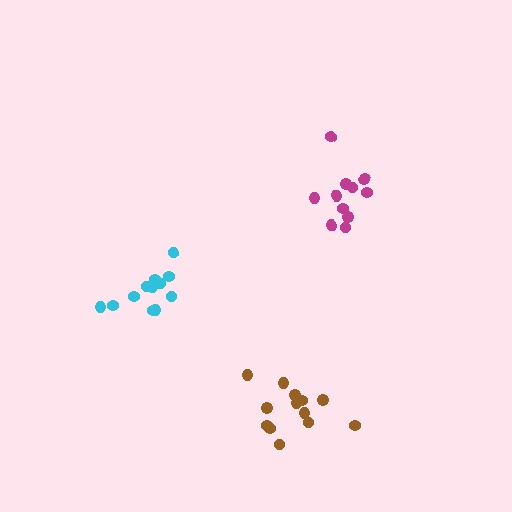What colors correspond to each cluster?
The clusters are colored: magenta, brown, cyan.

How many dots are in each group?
Group 1: 11 dots, Group 2: 13 dots, Group 3: 12 dots (36 total).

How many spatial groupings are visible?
There are 3 spatial groupings.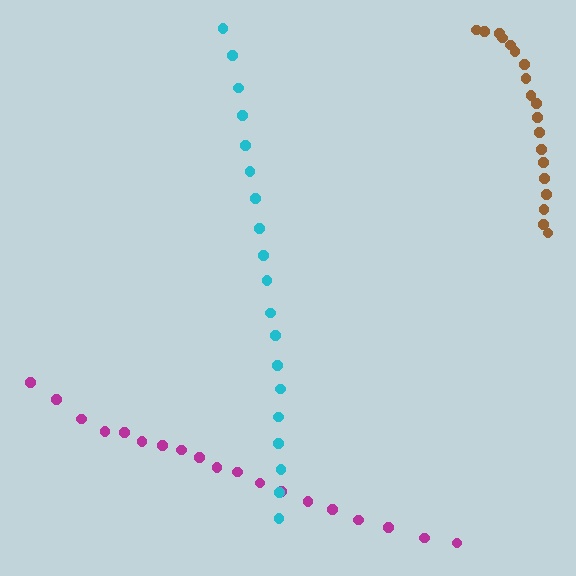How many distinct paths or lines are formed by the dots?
There are 3 distinct paths.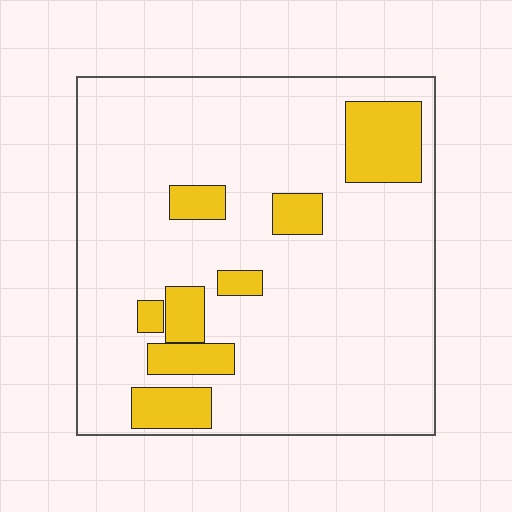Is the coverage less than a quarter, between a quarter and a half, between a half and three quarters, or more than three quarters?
Less than a quarter.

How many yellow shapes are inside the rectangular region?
8.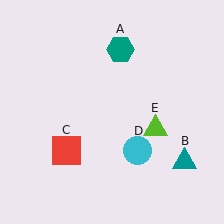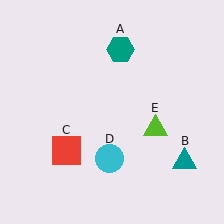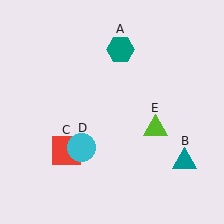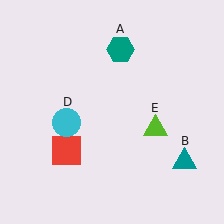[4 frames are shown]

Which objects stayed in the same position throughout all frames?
Teal hexagon (object A) and teal triangle (object B) and red square (object C) and lime triangle (object E) remained stationary.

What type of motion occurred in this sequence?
The cyan circle (object D) rotated clockwise around the center of the scene.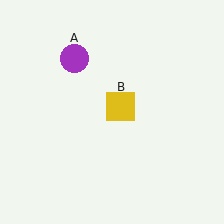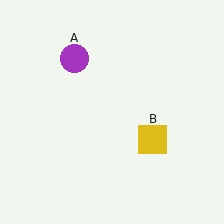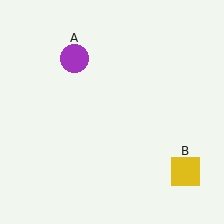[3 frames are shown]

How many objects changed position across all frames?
1 object changed position: yellow square (object B).